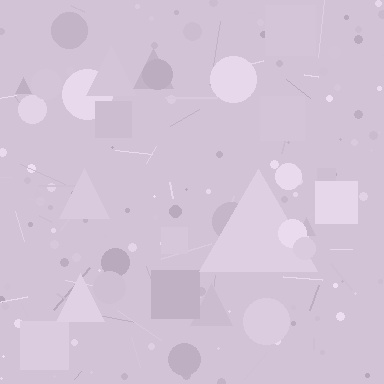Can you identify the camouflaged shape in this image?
The camouflaged shape is a triangle.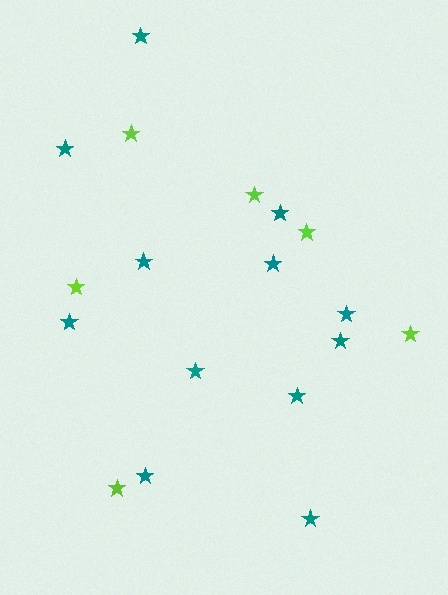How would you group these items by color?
There are 2 groups: one group of teal stars (12) and one group of lime stars (6).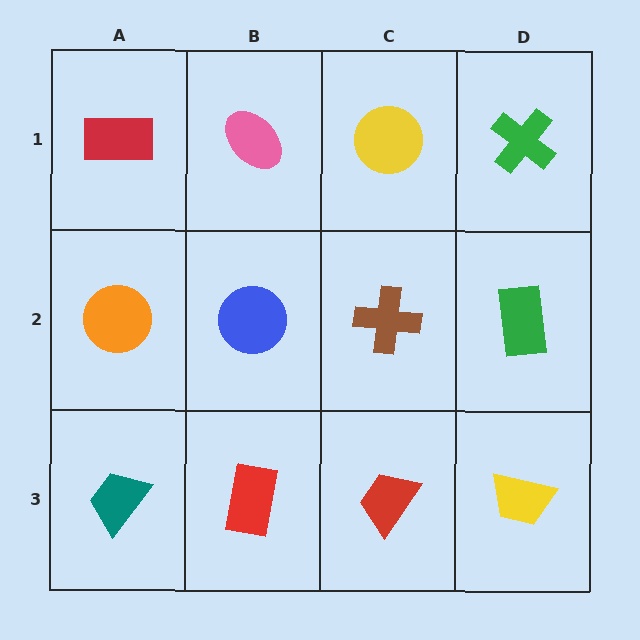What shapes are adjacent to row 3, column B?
A blue circle (row 2, column B), a teal trapezoid (row 3, column A), a red trapezoid (row 3, column C).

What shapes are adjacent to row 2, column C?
A yellow circle (row 1, column C), a red trapezoid (row 3, column C), a blue circle (row 2, column B), a green rectangle (row 2, column D).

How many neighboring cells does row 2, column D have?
3.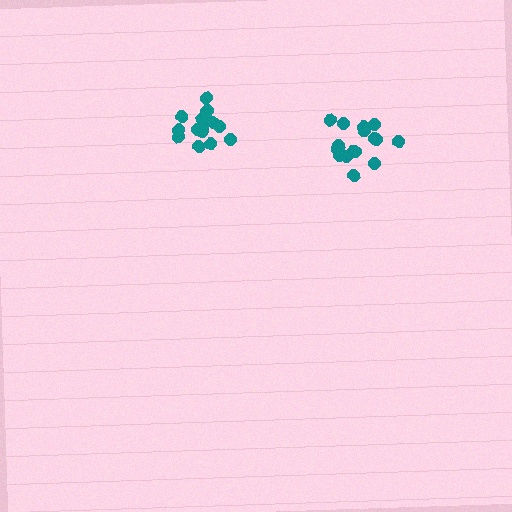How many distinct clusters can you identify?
There are 2 distinct clusters.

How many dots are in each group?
Group 1: 15 dots, Group 2: 16 dots (31 total).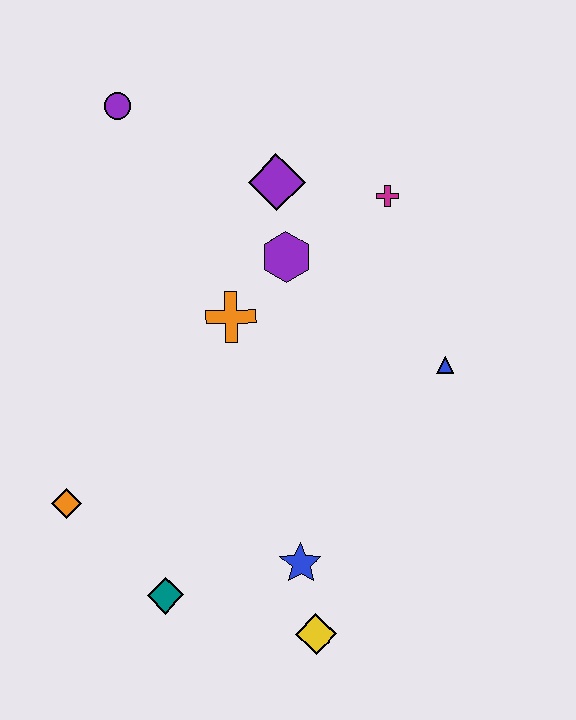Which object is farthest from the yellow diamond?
The purple circle is farthest from the yellow diamond.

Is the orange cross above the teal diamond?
Yes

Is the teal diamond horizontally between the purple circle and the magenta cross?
Yes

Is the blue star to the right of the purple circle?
Yes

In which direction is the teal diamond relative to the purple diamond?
The teal diamond is below the purple diamond.